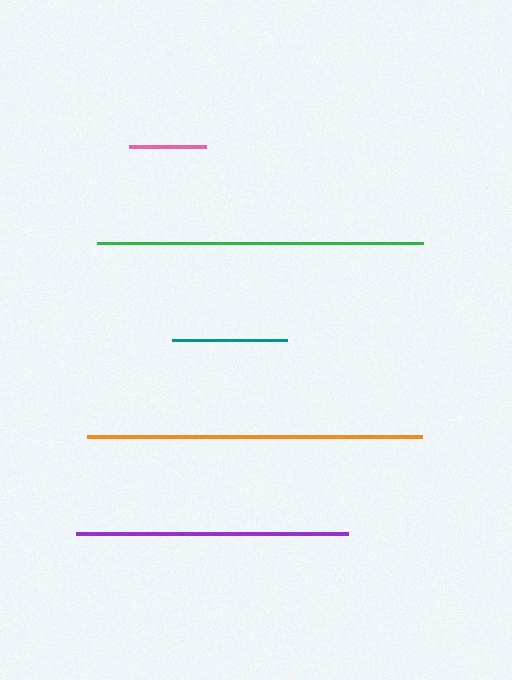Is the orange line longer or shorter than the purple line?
The orange line is longer than the purple line.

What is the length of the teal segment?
The teal segment is approximately 115 pixels long.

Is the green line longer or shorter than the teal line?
The green line is longer than the teal line.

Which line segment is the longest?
The orange line is the longest at approximately 335 pixels.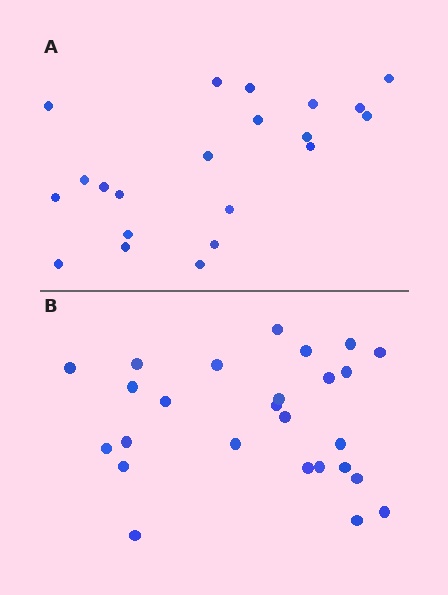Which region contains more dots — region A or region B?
Region B (the bottom region) has more dots.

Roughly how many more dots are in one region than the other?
Region B has about 5 more dots than region A.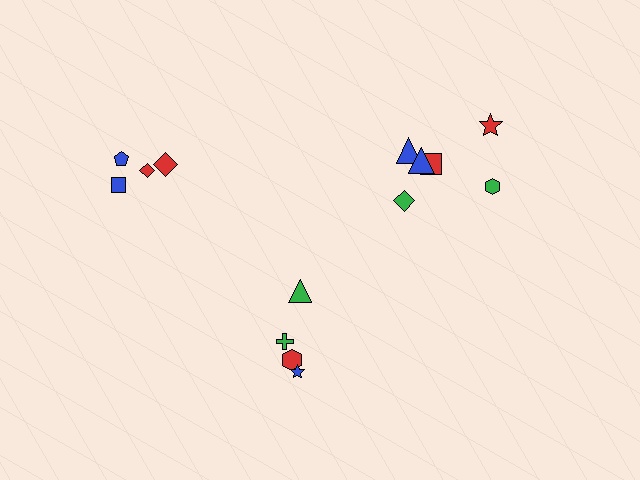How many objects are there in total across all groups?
There are 14 objects.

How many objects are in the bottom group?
There are 4 objects.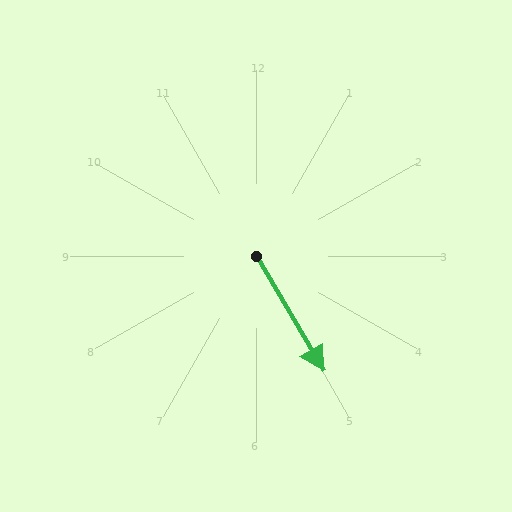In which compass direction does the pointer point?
Southeast.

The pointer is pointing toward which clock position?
Roughly 5 o'clock.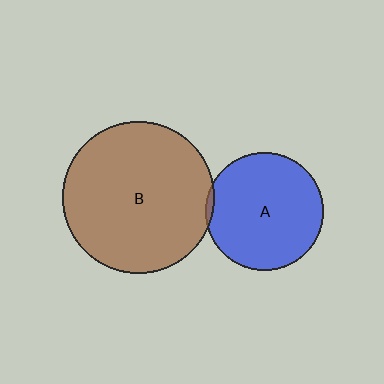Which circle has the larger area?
Circle B (brown).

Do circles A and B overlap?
Yes.